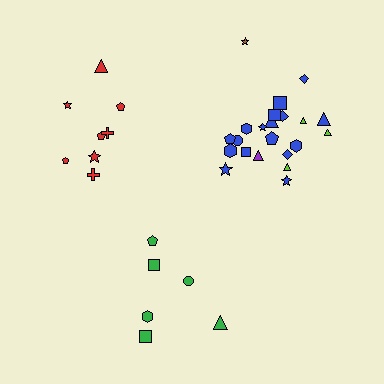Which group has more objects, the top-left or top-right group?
The top-right group.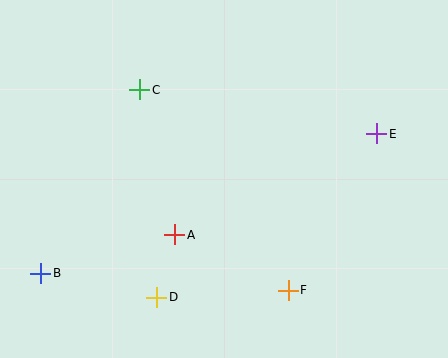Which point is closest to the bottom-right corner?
Point F is closest to the bottom-right corner.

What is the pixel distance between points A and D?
The distance between A and D is 65 pixels.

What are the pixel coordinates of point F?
Point F is at (288, 290).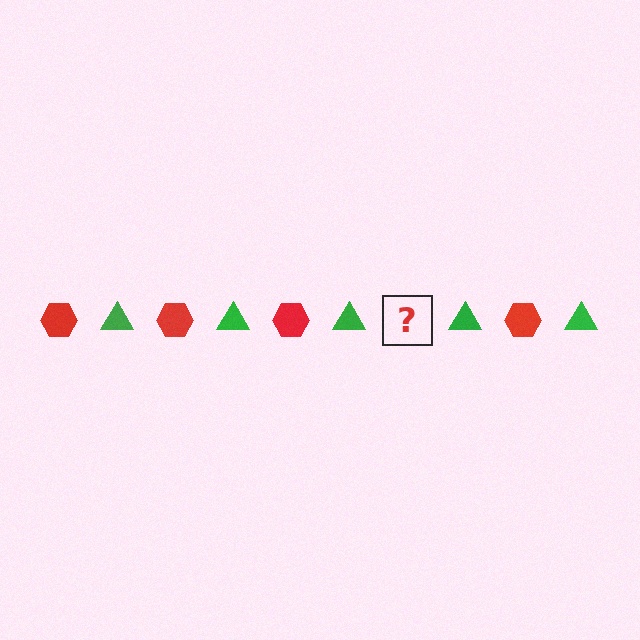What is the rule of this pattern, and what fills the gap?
The rule is that the pattern alternates between red hexagon and green triangle. The gap should be filled with a red hexagon.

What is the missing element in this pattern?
The missing element is a red hexagon.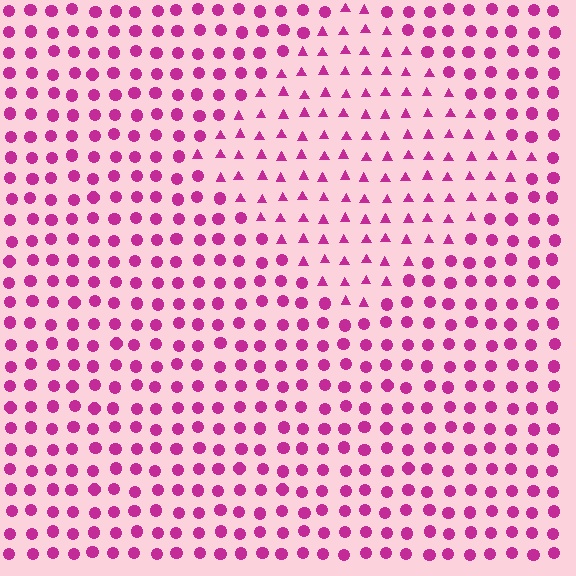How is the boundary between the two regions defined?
The boundary is defined by a change in element shape: triangles inside vs. circles outside. All elements share the same color and spacing.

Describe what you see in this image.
The image is filled with small magenta elements arranged in a uniform grid. A diamond-shaped region contains triangles, while the surrounding area contains circles. The boundary is defined purely by the change in element shape.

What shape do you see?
I see a diamond.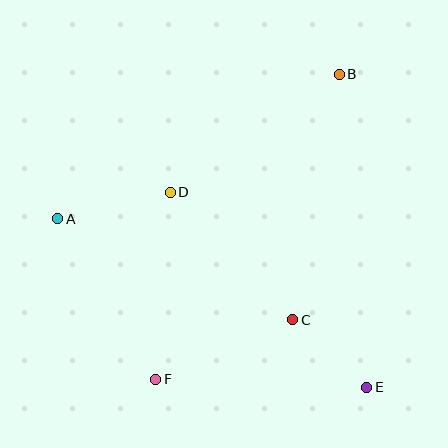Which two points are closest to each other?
Points C and E are closest to each other.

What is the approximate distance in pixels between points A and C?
The distance between A and C is approximately 256 pixels.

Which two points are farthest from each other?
Points B and F are farthest from each other.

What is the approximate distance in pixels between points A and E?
The distance between A and E is approximately 352 pixels.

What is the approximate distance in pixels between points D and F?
The distance between D and F is approximately 188 pixels.